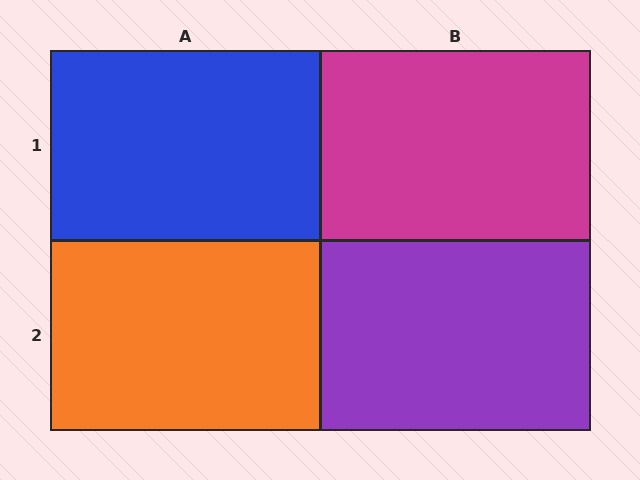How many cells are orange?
1 cell is orange.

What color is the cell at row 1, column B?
Magenta.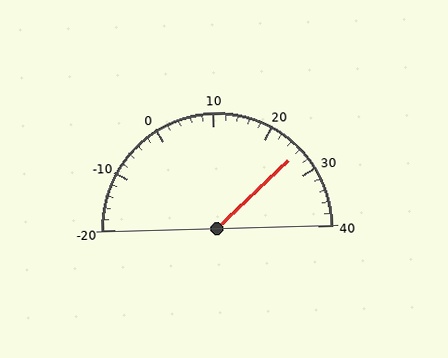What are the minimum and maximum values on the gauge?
The gauge ranges from -20 to 40.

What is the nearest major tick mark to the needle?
The nearest major tick mark is 30.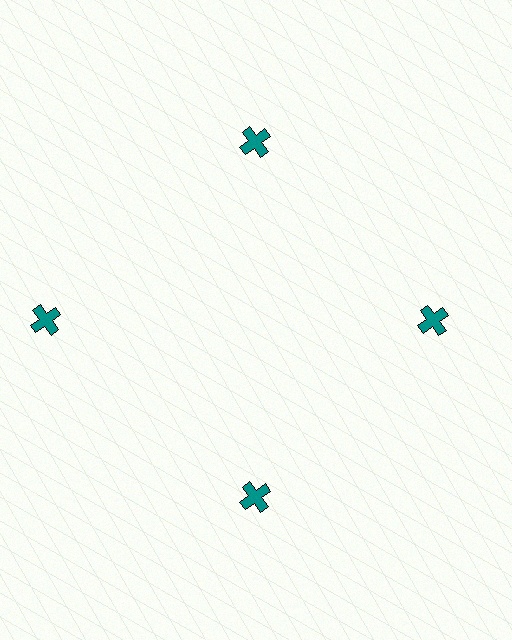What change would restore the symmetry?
The symmetry would be restored by moving it inward, back onto the ring so that all 4 crosses sit at equal angles and equal distance from the center.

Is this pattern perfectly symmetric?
No. The 4 teal crosses are arranged in a ring, but one element near the 9 o'clock position is pushed outward from the center, breaking the 4-fold rotational symmetry.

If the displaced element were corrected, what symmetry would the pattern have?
It would have 4-fold rotational symmetry — the pattern would map onto itself every 90 degrees.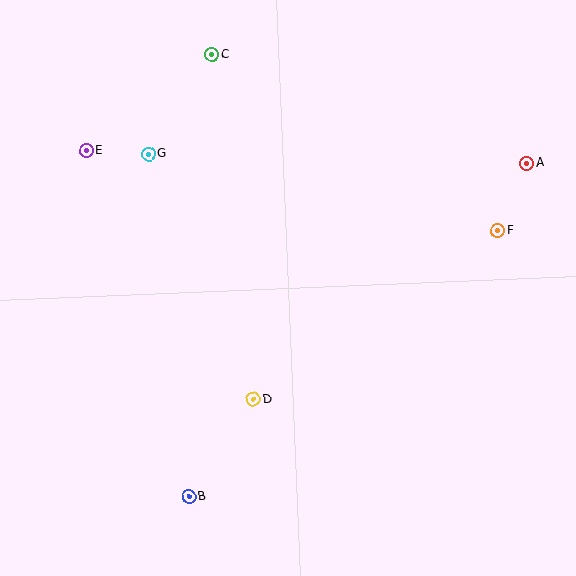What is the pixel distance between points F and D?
The distance between F and D is 297 pixels.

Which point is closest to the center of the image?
Point D at (253, 399) is closest to the center.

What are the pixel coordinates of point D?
Point D is at (253, 399).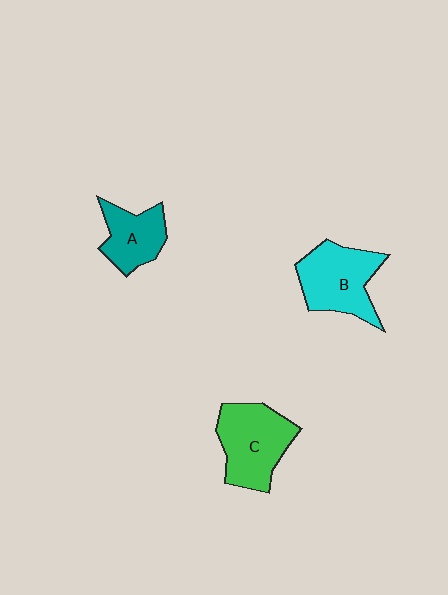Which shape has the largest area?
Shape C (green).